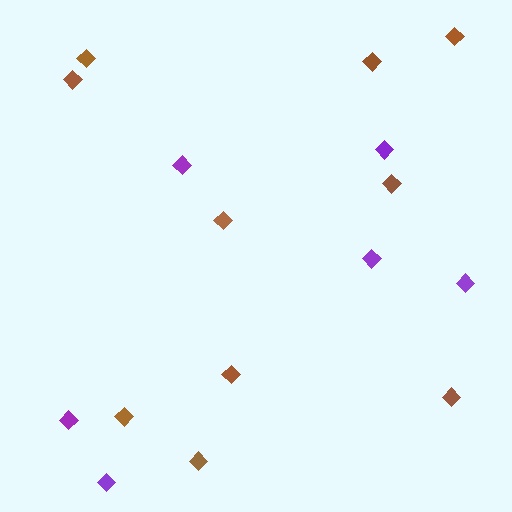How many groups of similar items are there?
There are 2 groups: one group of brown diamonds (10) and one group of purple diamonds (6).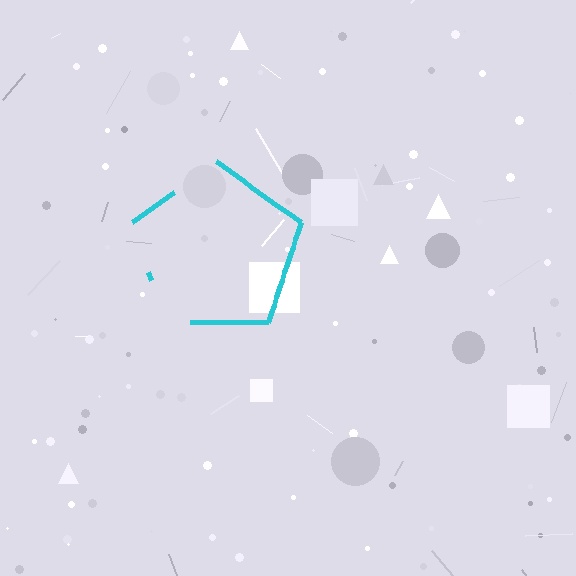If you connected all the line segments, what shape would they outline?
They would outline a pentagon.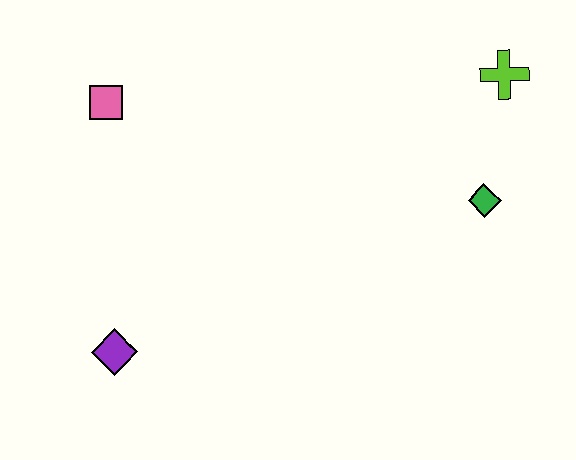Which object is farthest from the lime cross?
The purple diamond is farthest from the lime cross.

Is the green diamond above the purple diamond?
Yes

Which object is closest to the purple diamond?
The pink square is closest to the purple diamond.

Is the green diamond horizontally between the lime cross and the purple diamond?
Yes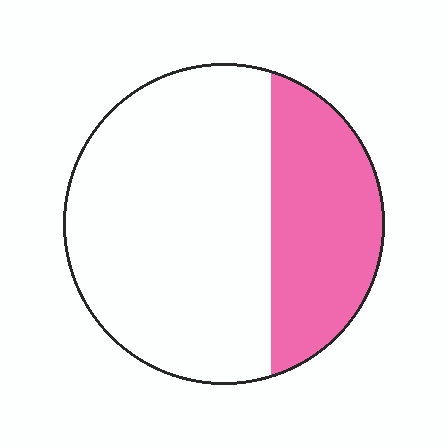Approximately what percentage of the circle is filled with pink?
Approximately 30%.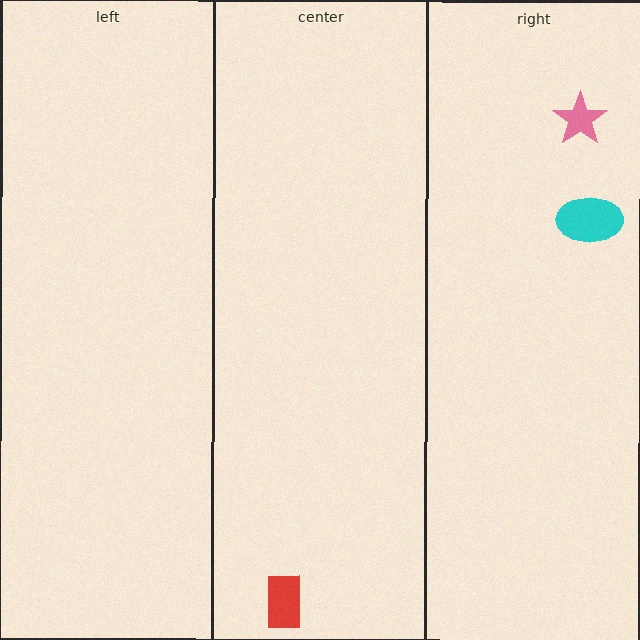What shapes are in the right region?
The pink star, the cyan ellipse.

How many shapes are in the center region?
1.